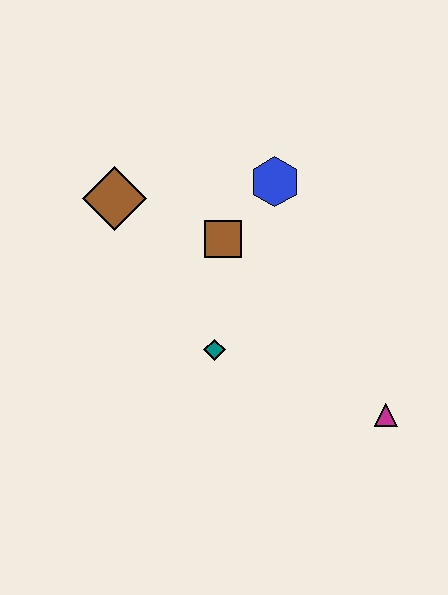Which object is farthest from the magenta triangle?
The brown diamond is farthest from the magenta triangle.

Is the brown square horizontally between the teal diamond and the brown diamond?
No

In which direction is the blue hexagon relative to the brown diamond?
The blue hexagon is to the right of the brown diamond.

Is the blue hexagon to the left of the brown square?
No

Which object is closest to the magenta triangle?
The teal diamond is closest to the magenta triangle.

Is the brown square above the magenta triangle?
Yes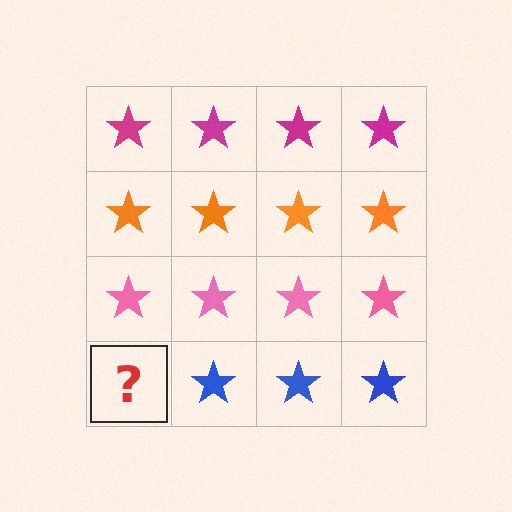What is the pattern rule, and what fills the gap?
The rule is that each row has a consistent color. The gap should be filled with a blue star.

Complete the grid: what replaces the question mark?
The question mark should be replaced with a blue star.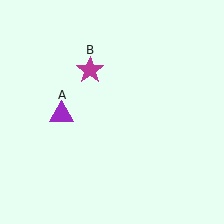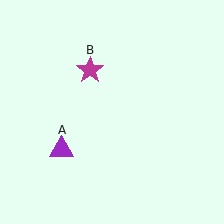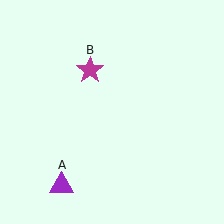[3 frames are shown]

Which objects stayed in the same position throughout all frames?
Magenta star (object B) remained stationary.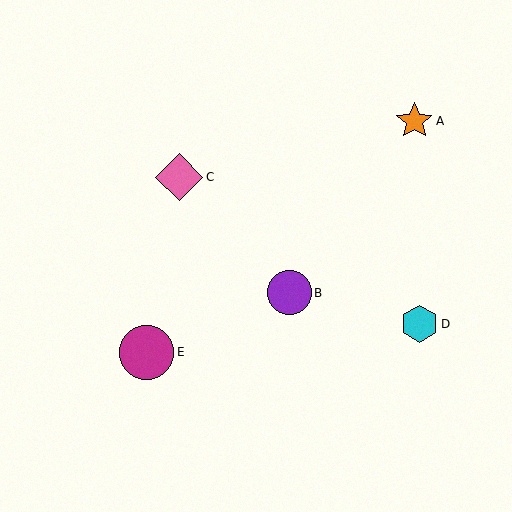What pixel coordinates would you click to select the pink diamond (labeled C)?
Click at (179, 177) to select the pink diamond C.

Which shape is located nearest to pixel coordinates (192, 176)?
The pink diamond (labeled C) at (179, 177) is nearest to that location.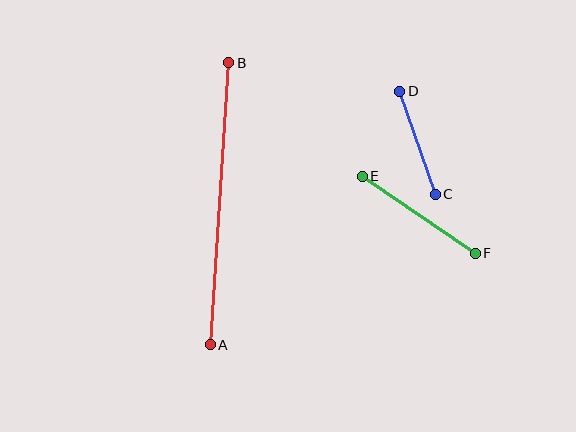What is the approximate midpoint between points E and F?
The midpoint is at approximately (419, 215) pixels.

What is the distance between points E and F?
The distance is approximately 137 pixels.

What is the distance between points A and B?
The distance is approximately 282 pixels.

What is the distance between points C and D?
The distance is approximately 109 pixels.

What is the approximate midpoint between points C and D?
The midpoint is at approximately (417, 143) pixels.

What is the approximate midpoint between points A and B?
The midpoint is at approximately (219, 204) pixels.